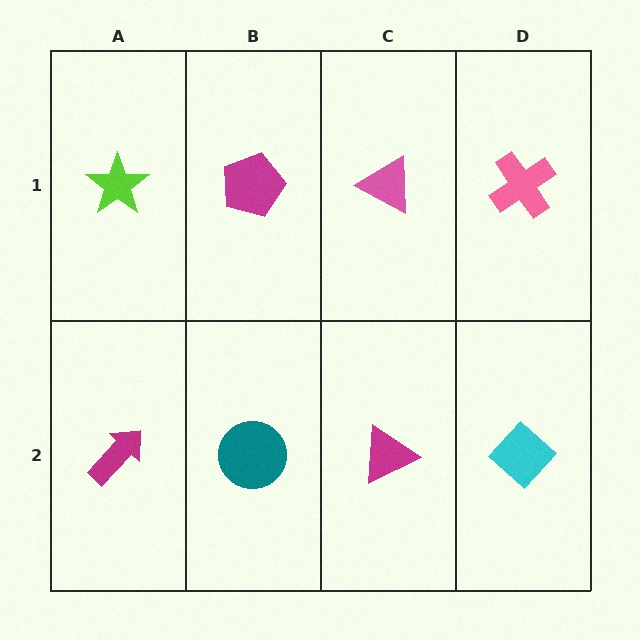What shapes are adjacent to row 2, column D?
A pink cross (row 1, column D), a magenta triangle (row 2, column C).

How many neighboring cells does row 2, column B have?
3.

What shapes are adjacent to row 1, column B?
A teal circle (row 2, column B), a lime star (row 1, column A), a pink triangle (row 1, column C).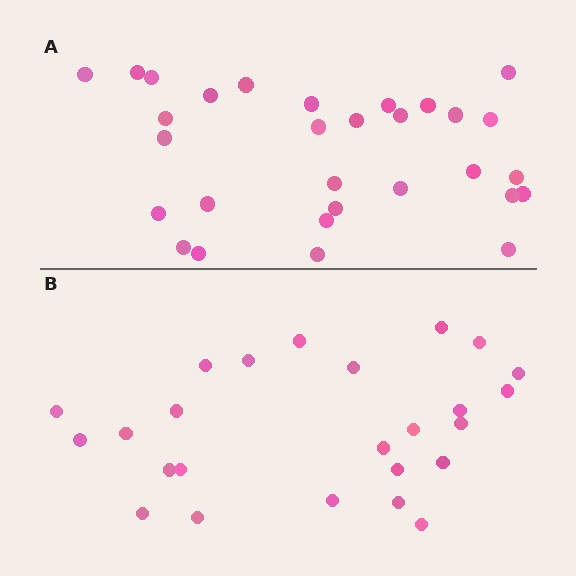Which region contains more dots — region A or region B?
Region A (the top region) has more dots.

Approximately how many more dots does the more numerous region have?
Region A has about 5 more dots than region B.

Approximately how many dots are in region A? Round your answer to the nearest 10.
About 30 dots.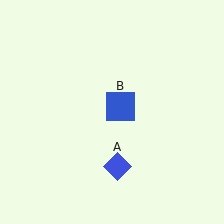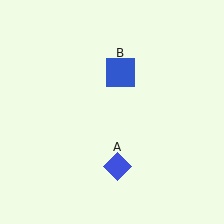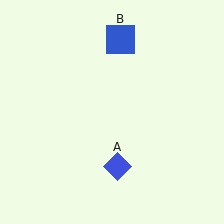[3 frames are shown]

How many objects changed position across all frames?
1 object changed position: blue square (object B).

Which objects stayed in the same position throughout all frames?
Blue diamond (object A) remained stationary.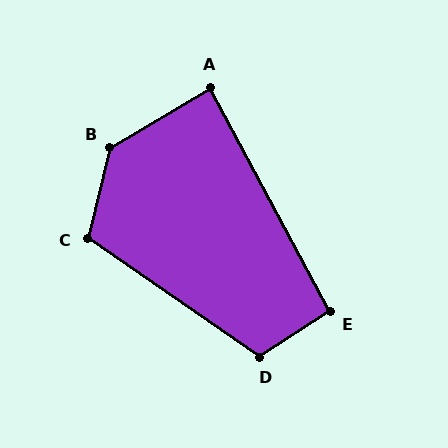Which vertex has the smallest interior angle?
A, at approximately 87 degrees.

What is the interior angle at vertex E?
Approximately 95 degrees (approximately right).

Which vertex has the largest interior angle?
B, at approximately 135 degrees.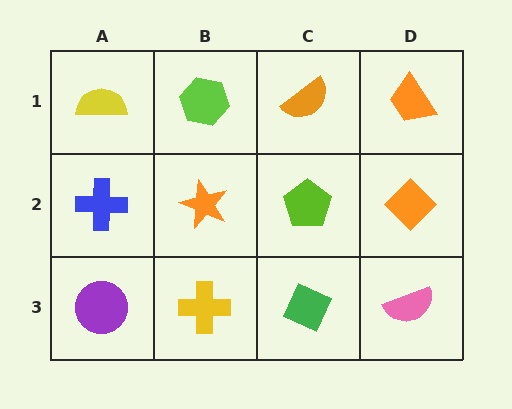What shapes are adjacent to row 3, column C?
A lime pentagon (row 2, column C), a yellow cross (row 3, column B), a pink semicircle (row 3, column D).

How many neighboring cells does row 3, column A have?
2.